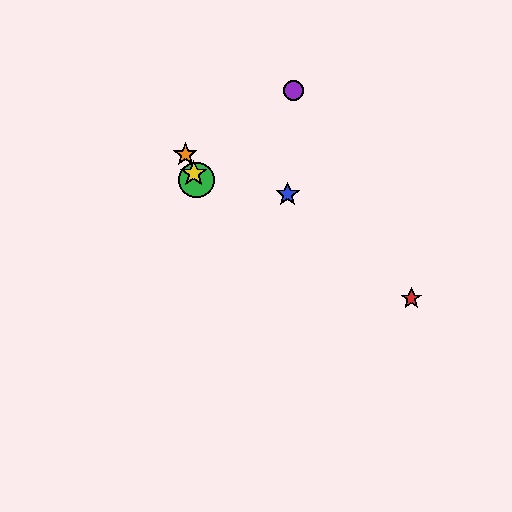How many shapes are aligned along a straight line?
3 shapes (the green circle, the yellow star, the orange star) are aligned along a straight line.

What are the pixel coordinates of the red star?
The red star is at (411, 298).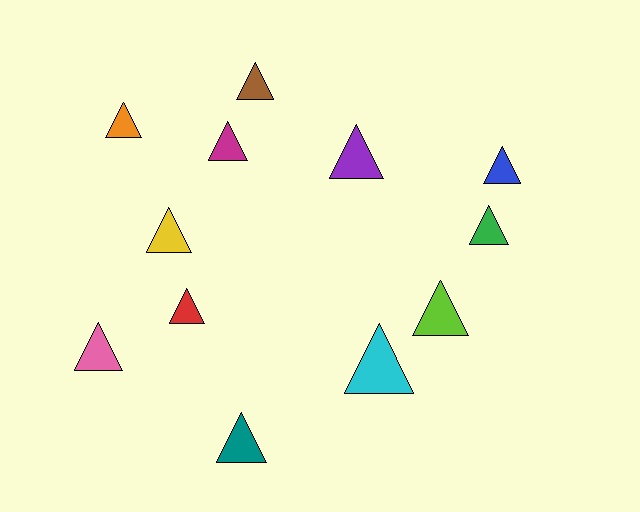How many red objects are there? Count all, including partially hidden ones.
There is 1 red object.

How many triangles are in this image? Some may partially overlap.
There are 12 triangles.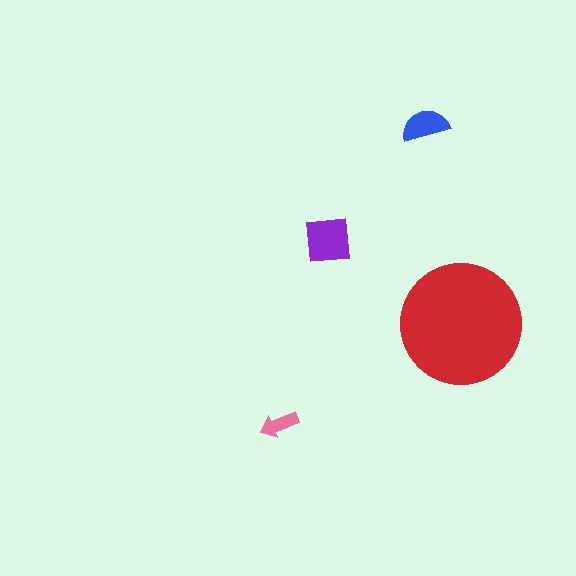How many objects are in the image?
There are 4 objects in the image.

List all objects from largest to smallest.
The red circle, the purple square, the blue semicircle, the pink arrow.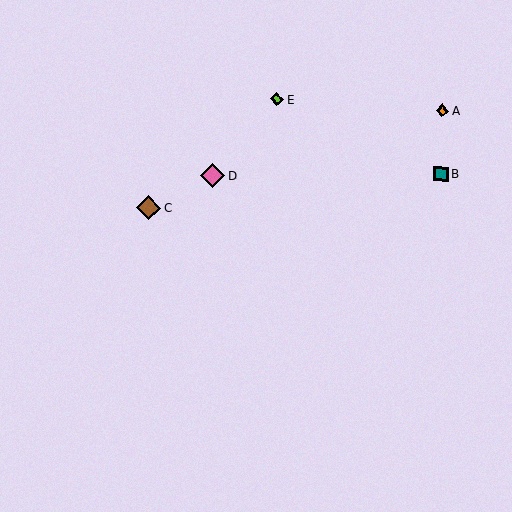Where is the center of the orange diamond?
The center of the orange diamond is at (442, 111).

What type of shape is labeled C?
Shape C is a brown diamond.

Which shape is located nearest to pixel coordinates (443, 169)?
The teal square (labeled B) at (441, 174) is nearest to that location.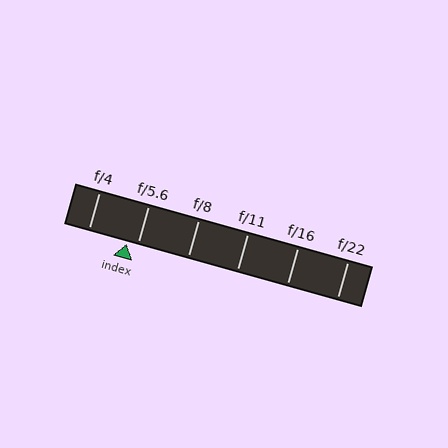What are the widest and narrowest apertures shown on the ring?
The widest aperture shown is f/4 and the narrowest is f/22.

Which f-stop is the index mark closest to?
The index mark is closest to f/5.6.